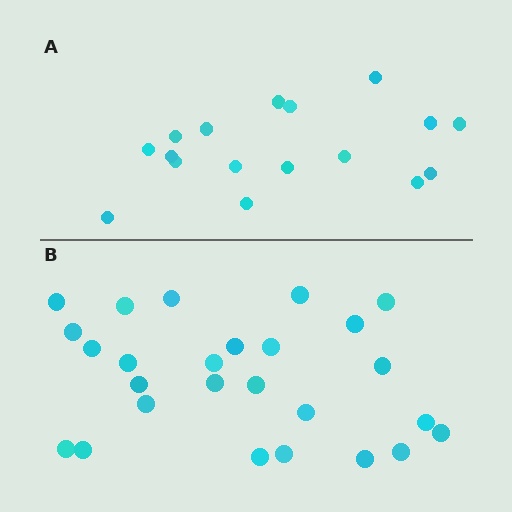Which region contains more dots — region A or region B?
Region B (the bottom region) has more dots.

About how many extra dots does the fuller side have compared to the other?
Region B has roughly 8 or so more dots than region A.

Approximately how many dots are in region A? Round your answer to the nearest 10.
About 20 dots. (The exact count is 17, which rounds to 20.)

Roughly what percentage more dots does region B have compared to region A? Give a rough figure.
About 55% more.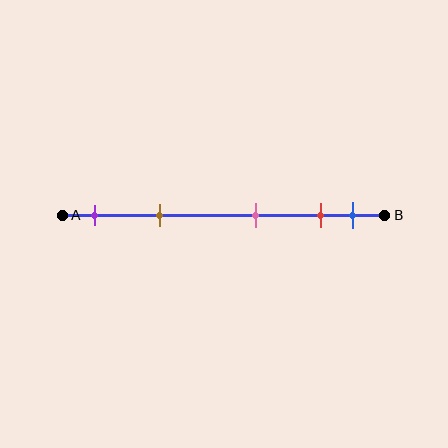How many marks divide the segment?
There are 5 marks dividing the segment.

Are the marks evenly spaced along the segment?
No, the marks are not evenly spaced.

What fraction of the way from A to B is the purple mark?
The purple mark is approximately 10% (0.1) of the way from A to B.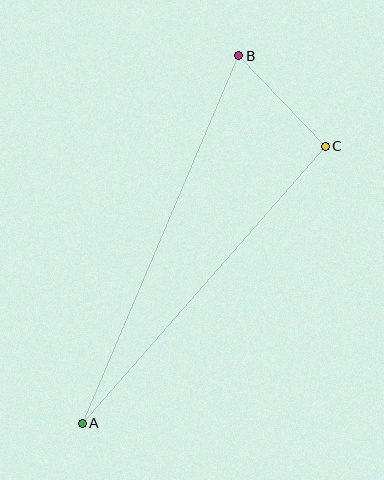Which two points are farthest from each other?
Points A and B are farthest from each other.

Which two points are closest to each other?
Points B and C are closest to each other.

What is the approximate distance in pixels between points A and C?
The distance between A and C is approximately 368 pixels.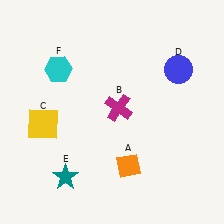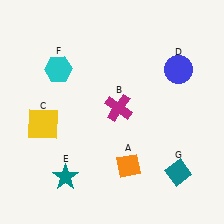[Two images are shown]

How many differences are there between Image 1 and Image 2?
There is 1 difference between the two images.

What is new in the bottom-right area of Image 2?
A teal diamond (G) was added in the bottom-right area of Image 2.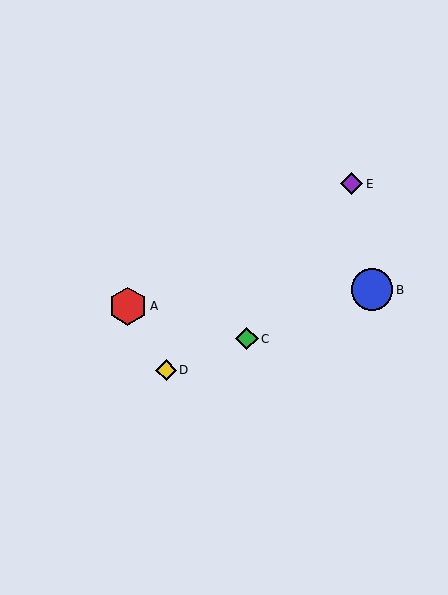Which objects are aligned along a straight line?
Objects B, C, D are aligned along a straight line.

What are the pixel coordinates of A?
Object A is at (128, 306).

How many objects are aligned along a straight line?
3 objects (B, C, D) are aligned along a straight line.